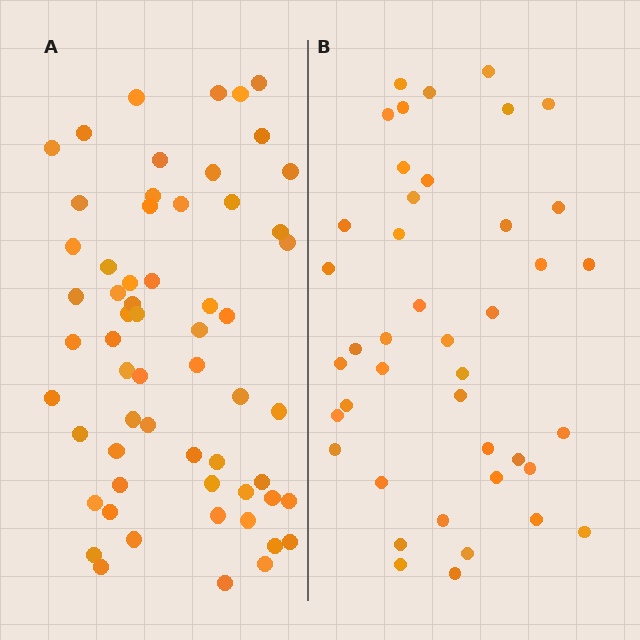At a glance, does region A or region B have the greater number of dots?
Region A (the left region) has more dots.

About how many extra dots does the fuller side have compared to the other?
Region A has approximately 20 more dots than region B.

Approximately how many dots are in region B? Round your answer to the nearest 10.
About 40 dots. (The exact count is 42, which rounds to 40.)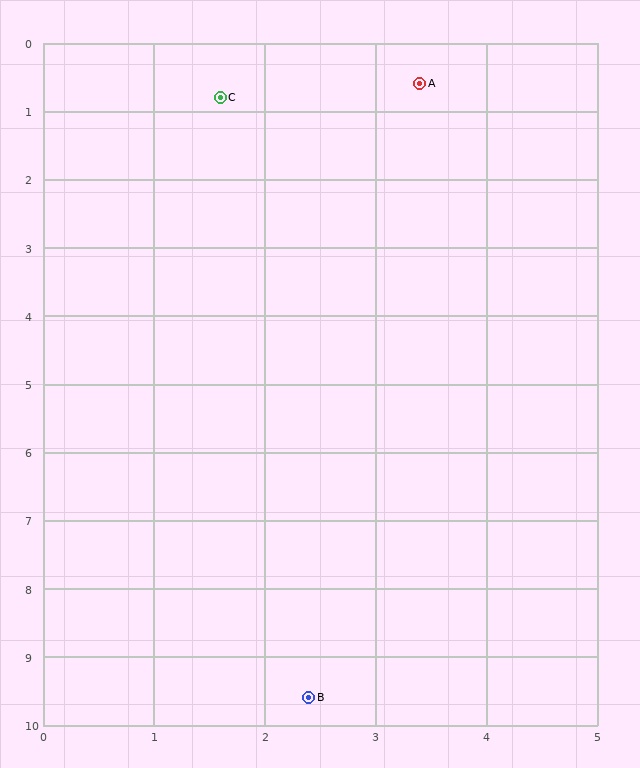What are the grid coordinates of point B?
Point B is at approximately (2.4, 9.6).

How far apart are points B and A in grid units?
Points B and A are about 9.1 grid units apart.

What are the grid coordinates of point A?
Point A is at approximately (3.4, 0.6).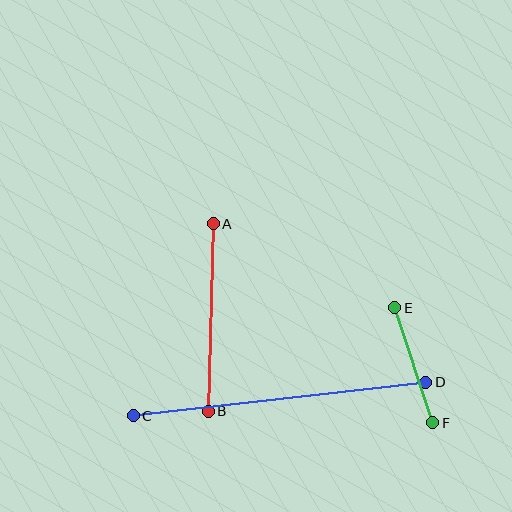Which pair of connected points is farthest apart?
Points C and D are farthest apart.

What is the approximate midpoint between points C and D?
The midpoint is at approximately (280, 399) pixels.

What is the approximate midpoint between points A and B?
The midpoint is at approximately (211, 317) pixels.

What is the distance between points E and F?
The distance is approximately 121 pixels.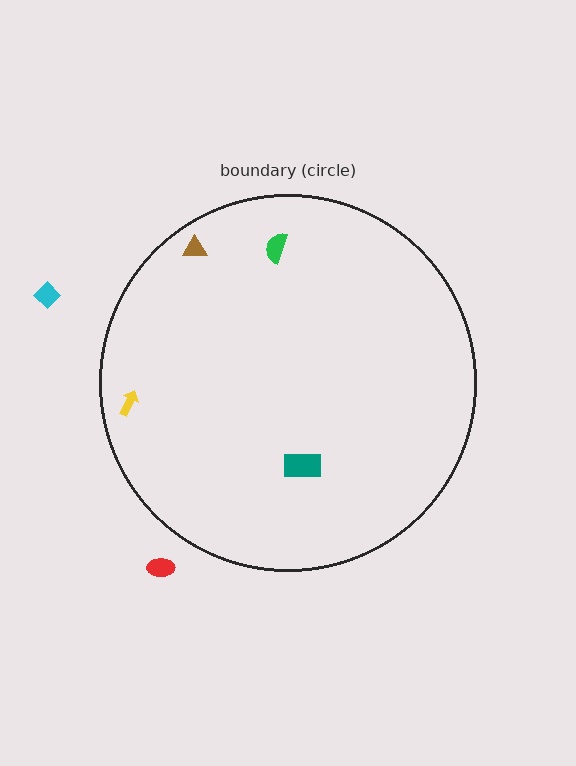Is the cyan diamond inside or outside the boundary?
Outside.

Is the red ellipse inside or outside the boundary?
Outside.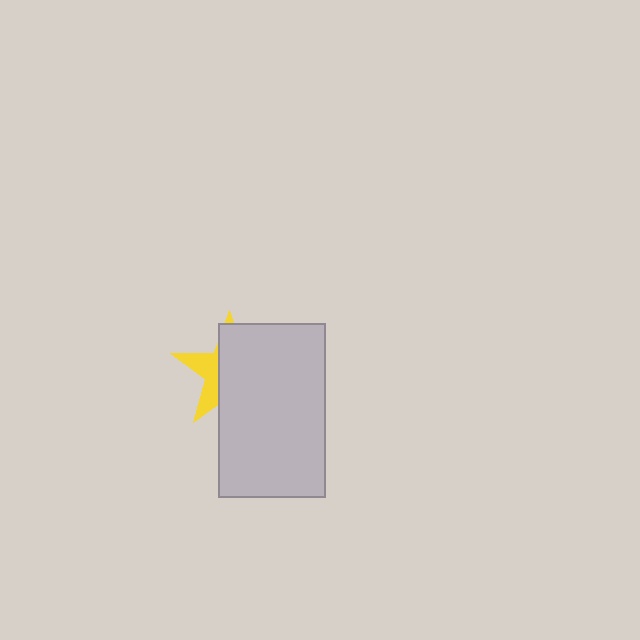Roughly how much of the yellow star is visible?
A small part of it is visible (roughly 32%).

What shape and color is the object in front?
The object in front is a light gray rectangle.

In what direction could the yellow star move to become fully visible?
The yellow star could move left. That would shift it out from behind the light gray rectangle entirely.